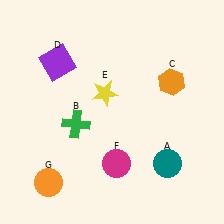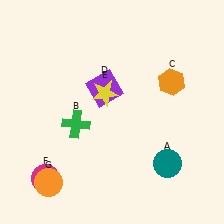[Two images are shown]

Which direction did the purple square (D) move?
The purple square (D) moved right.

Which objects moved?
The objects that moved are: the purple square (D), the magenta circle (F).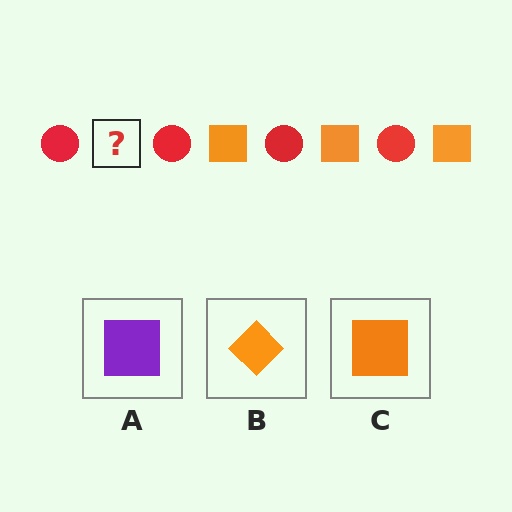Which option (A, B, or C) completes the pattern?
C.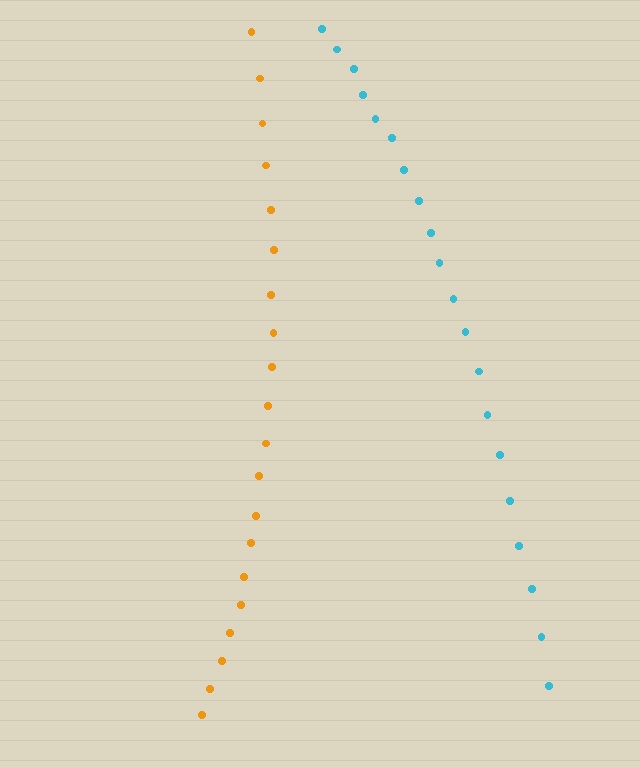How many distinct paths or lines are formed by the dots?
There are 2 distinct paths.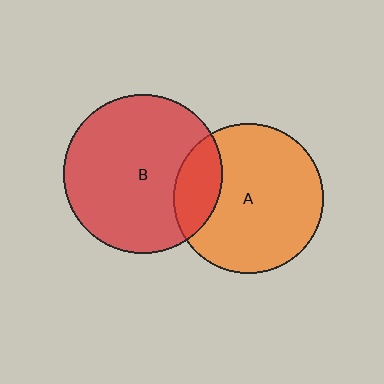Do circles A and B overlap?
Yes.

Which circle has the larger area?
Circle B (red).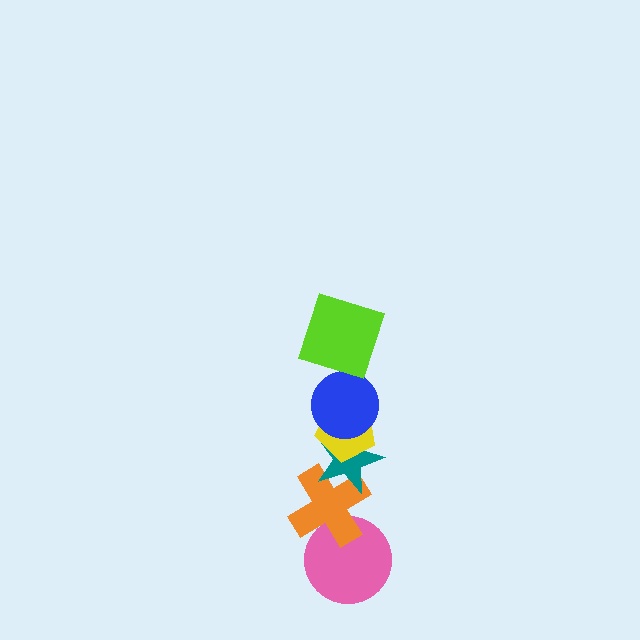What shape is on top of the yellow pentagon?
The blue circle is on top of the yellow pentagon.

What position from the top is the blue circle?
The blue circle is 2nd from the top.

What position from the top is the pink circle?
The pink circle is 6th from the top.